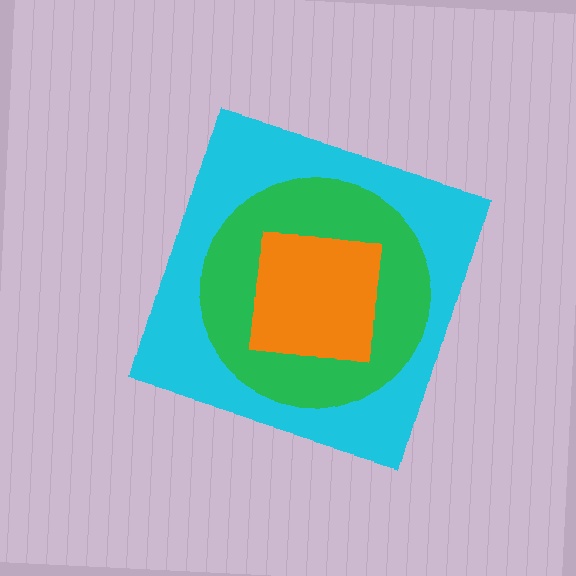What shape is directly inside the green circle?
The orange square.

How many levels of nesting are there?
3.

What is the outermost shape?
The cyan diamond.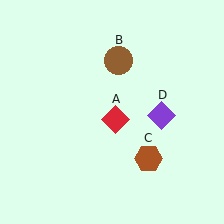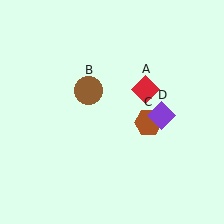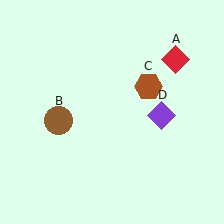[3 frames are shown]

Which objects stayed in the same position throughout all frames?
Purple diamond (object D) remained stationary.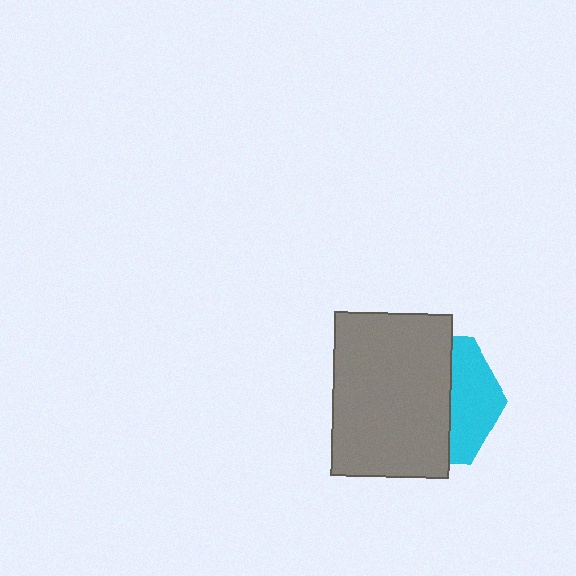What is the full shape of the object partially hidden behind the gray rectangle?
The partially hidden object is a cyan hexagon.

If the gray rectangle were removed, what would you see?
You would see the complete cyan hexagon.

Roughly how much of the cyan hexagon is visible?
A small part of it is visible (roughly 35%).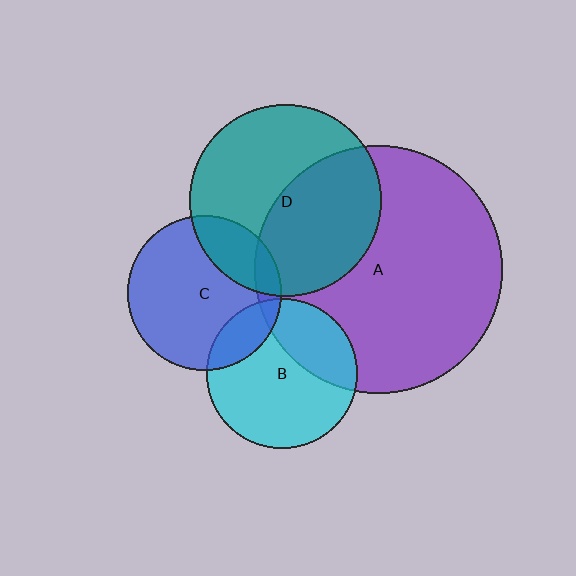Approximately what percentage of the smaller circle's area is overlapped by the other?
Approximately 10%.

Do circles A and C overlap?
Yes.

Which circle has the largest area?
Circle A (purple).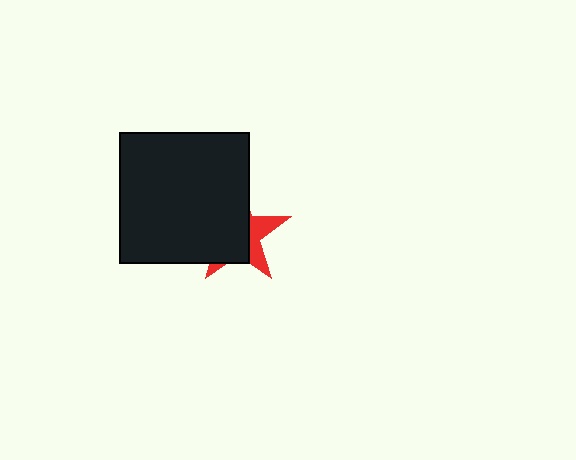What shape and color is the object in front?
The object in front is a black square.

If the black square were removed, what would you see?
You would see the complete red star.